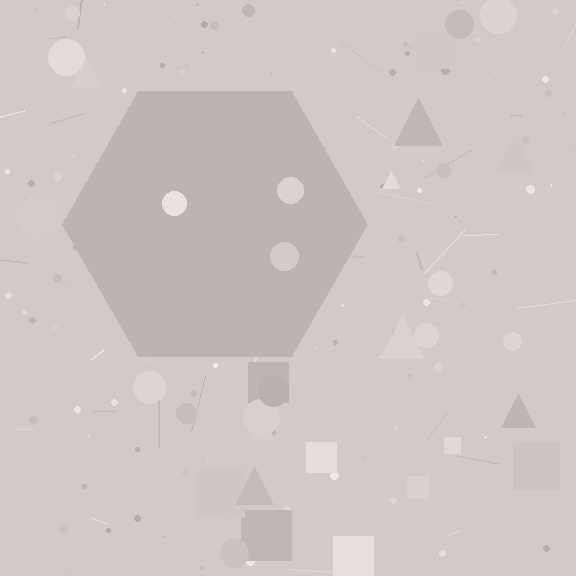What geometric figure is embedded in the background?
A hexagon is embedded in the background.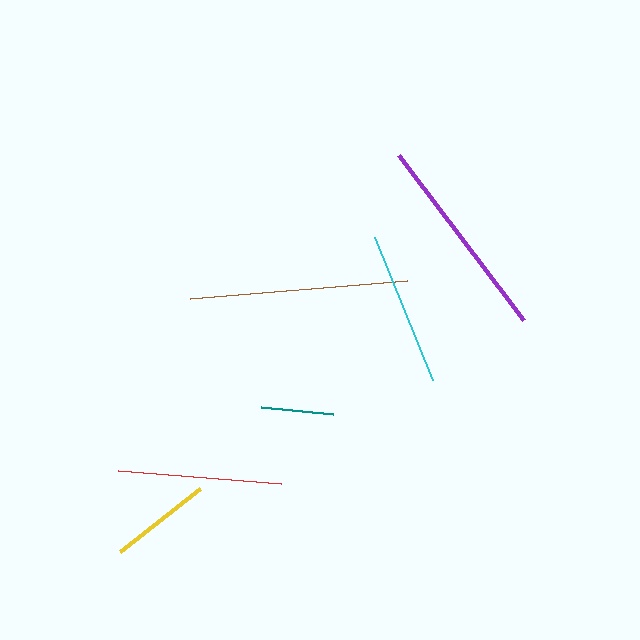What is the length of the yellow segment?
The yellow segment is approximately 103 pixels long.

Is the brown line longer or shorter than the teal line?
The brown line is longer than the teal line.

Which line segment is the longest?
The brown line is the longest at approximately 218 pixels.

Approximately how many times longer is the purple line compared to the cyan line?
The purple line is approximately 1.3 times the length of the cyan line.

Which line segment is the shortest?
The teal line is the shortest at approximately 72 pixels.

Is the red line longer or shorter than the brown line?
The brown line is longer than the red line.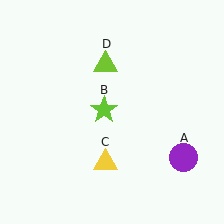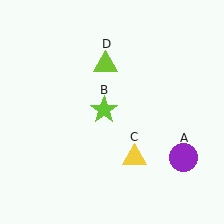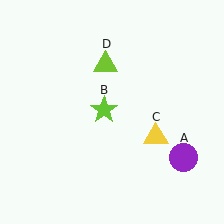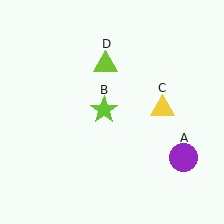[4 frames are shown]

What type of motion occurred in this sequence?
The yellow triangle (object C) rotated counterclockwise around the center of the scene.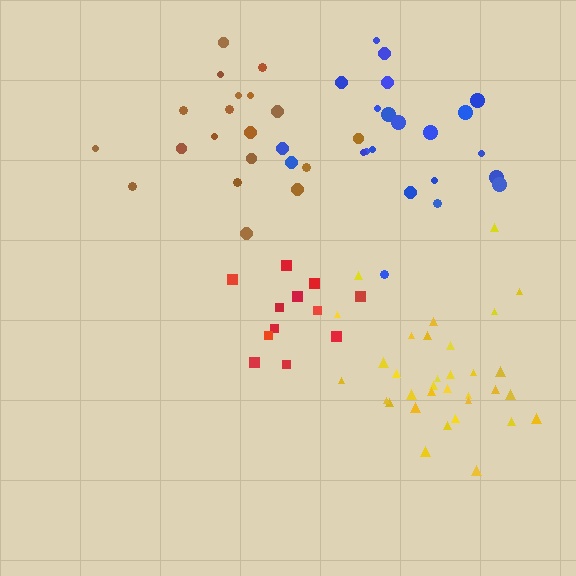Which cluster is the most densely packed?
Yellow.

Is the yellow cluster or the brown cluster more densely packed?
Yellow.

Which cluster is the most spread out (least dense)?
Blue.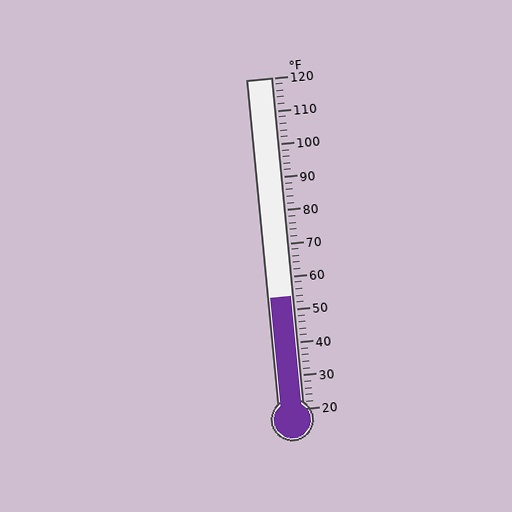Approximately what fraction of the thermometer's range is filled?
The thermometer is filled to approximately 35% of its range.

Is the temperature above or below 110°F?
The temperature is below 110°F.